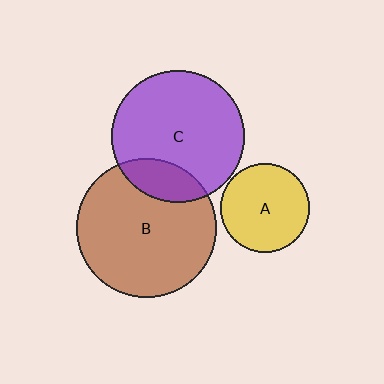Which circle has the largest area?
Circle B (brown).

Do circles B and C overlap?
Yes.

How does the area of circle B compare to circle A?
Approximately 2.5 times.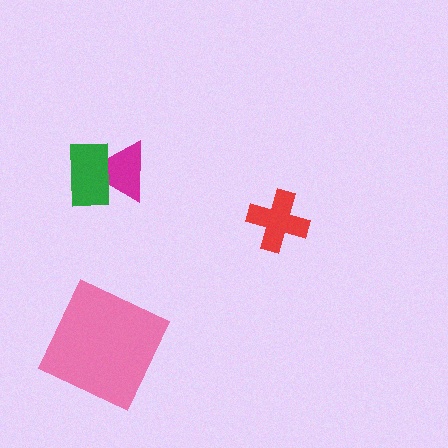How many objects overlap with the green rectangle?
1 object overlaps with the green rectangle.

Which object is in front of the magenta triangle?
The green rectangle is in front of the magenta triangle.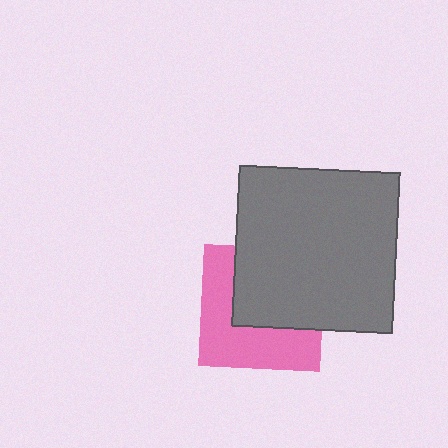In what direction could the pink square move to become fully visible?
The pink square could move toward the lower-left. That would shift it out from behind the gray square entirely.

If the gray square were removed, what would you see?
You would see the complete pink square.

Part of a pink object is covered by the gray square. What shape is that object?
It is a square.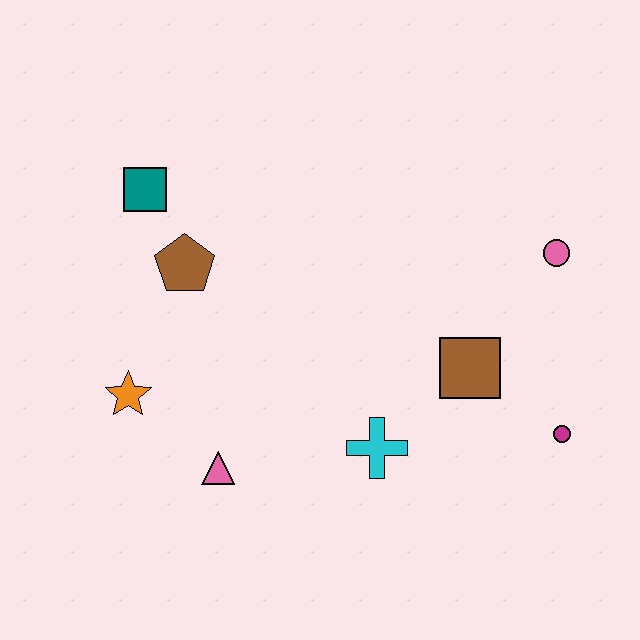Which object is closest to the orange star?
The pink triangle is closest to the orange star.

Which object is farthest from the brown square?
The teal square is farthest from the brown square.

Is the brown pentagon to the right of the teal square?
Yes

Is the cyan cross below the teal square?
Yes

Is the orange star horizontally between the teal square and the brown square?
No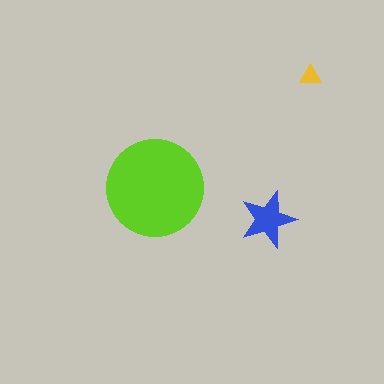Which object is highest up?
The yellow triangle is topmost.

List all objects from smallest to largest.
The yellow triangle, the blue star, the lime circle.